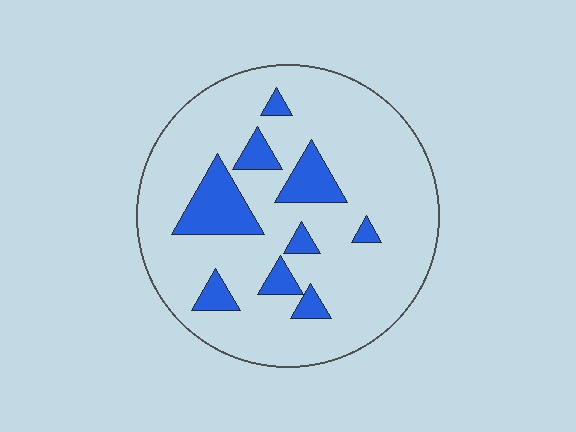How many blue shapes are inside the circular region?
9.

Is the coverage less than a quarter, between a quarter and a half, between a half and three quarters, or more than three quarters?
Less than a quarter.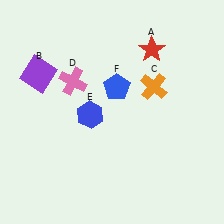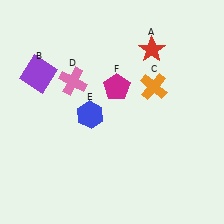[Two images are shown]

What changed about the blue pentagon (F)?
In Image 1, F is blue. In Image 2, it changed to magenta.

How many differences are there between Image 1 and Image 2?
There is 1 difference between the two images.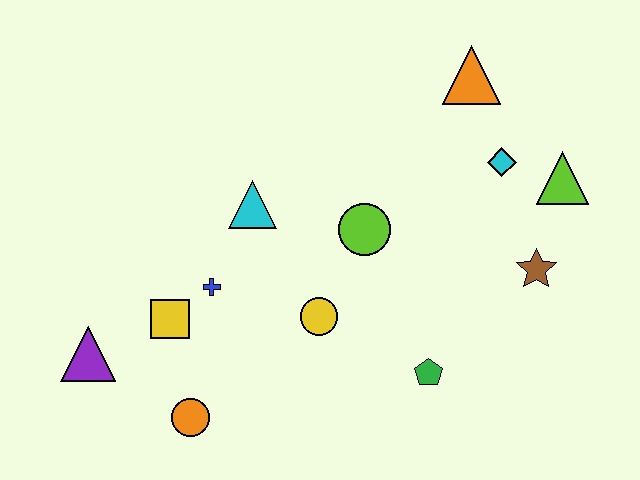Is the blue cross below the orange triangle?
Yes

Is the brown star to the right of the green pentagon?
Yes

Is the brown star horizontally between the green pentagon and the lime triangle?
Yes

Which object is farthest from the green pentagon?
The purple triangle is farthest from the green pentagon.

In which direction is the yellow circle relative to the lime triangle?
The yellow circle is to the left of the lime triangle.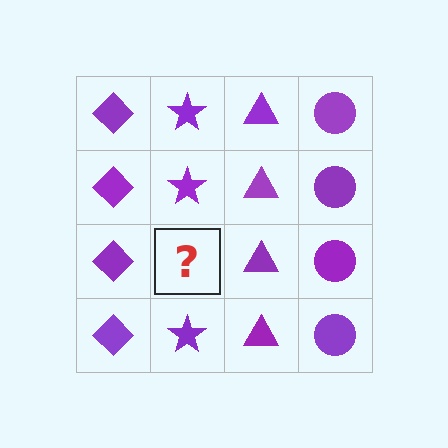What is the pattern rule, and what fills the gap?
The rule is that each column has a consistent shape. The gap should be filled with a purple star.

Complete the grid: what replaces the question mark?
The question mark should be replaced with a purple star.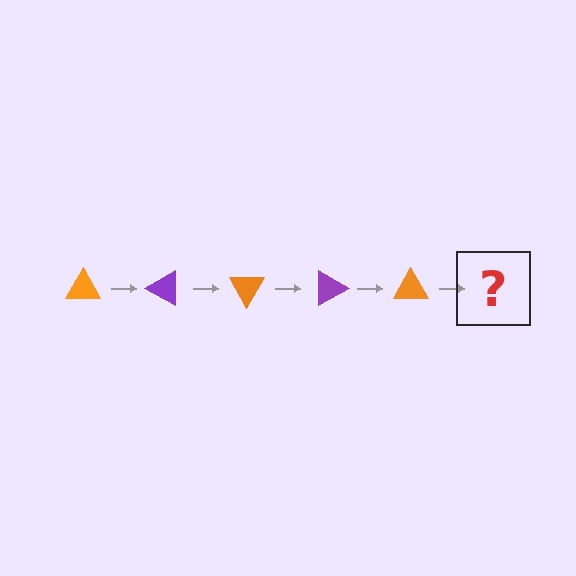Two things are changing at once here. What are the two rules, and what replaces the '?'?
The two rules are that it rotates 30 degrees each step and the color cycles through orange and purple. The '?' should be a purple triangle, rotated 150 degrees from the start.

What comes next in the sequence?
The next element should be a purple triangle, rotated 150 degrees from the start.